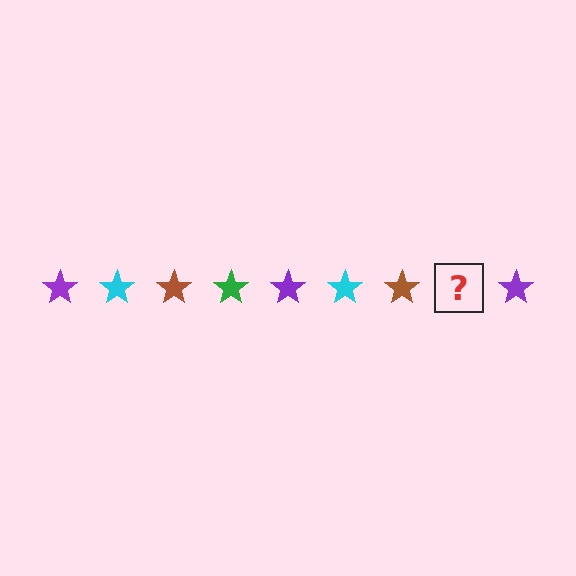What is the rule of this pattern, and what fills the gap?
The rule is that the pattern cycles through purple, cyan, brown, green stars. The gap should be filled with a green star.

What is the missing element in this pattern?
The missing element is a green star.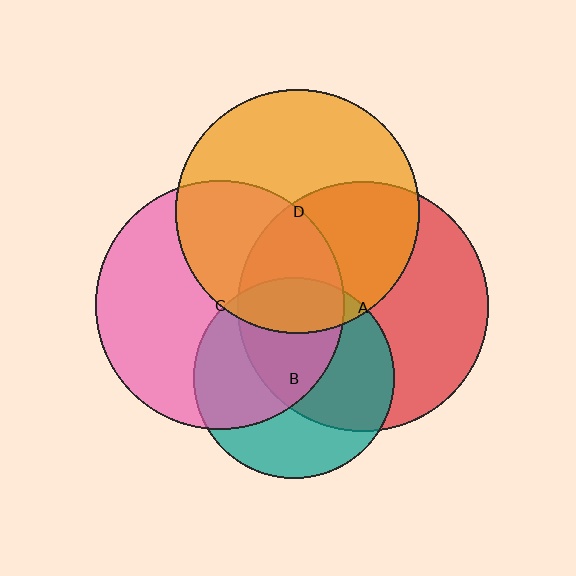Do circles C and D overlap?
Yes.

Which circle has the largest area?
Circle A (red).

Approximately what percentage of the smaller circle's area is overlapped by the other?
Approximately 40%.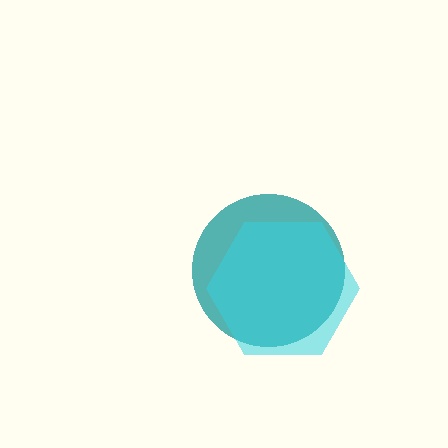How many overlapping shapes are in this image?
There are 2 overlapping shapes in the image.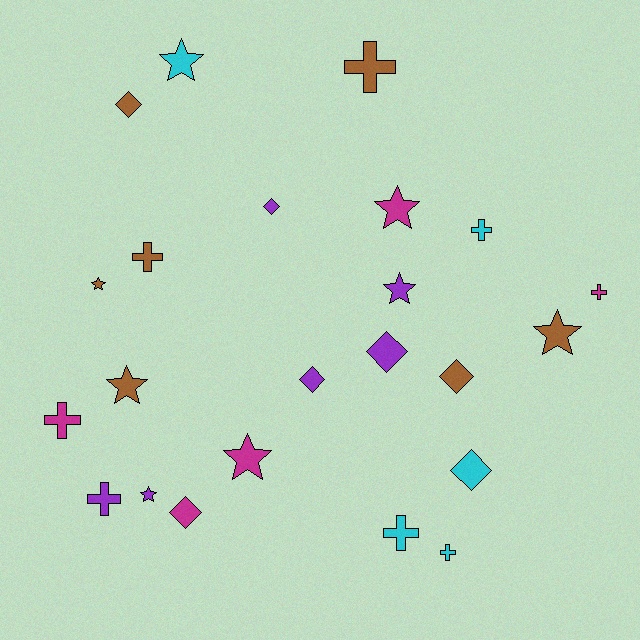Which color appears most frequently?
Brown, with 7 objects.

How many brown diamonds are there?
There are 2 brown diamonds.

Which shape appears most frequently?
Star, with 8 objects.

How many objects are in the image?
There are 23 objects.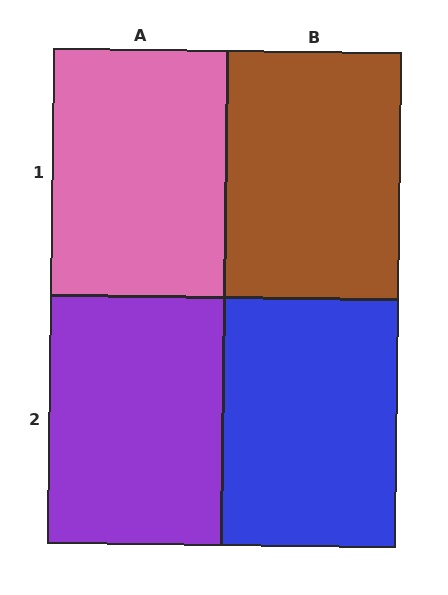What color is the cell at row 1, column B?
Brown.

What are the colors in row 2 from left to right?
Purple, blue.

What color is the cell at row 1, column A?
Pink.